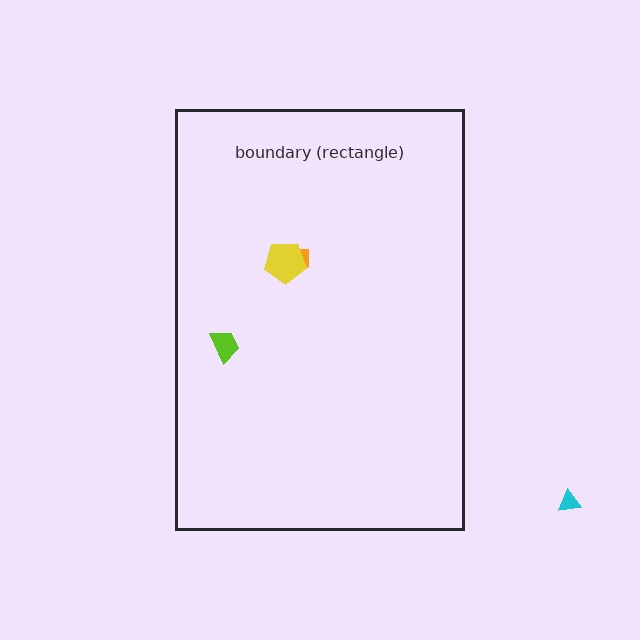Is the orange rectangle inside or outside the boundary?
Inside.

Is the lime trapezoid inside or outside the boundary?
Inside.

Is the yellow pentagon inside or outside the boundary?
Inside.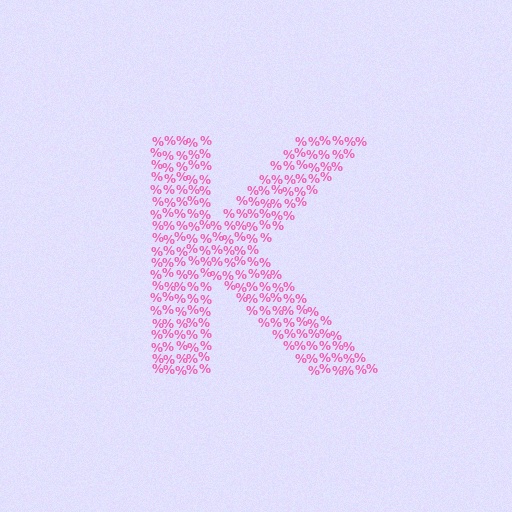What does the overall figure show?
The overall figure shows the letter K.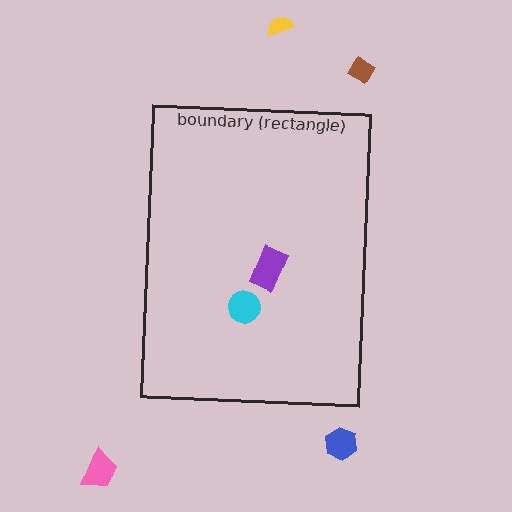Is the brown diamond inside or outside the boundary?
Outside.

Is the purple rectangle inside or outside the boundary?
Inside.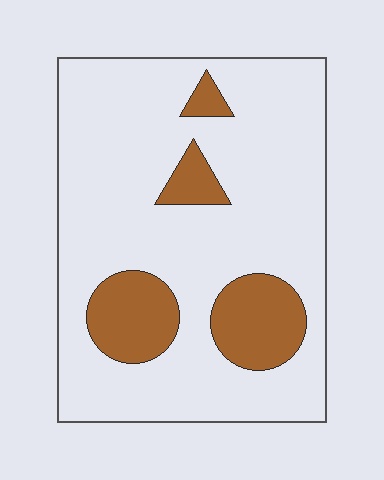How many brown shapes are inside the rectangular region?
4.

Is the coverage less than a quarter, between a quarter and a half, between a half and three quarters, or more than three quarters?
Less than a quarter.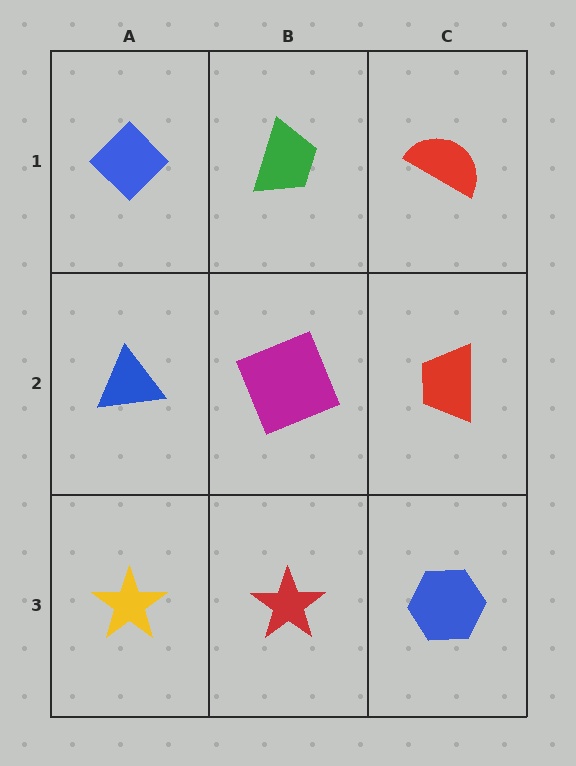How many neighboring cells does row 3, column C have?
2.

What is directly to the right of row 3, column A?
A red star.